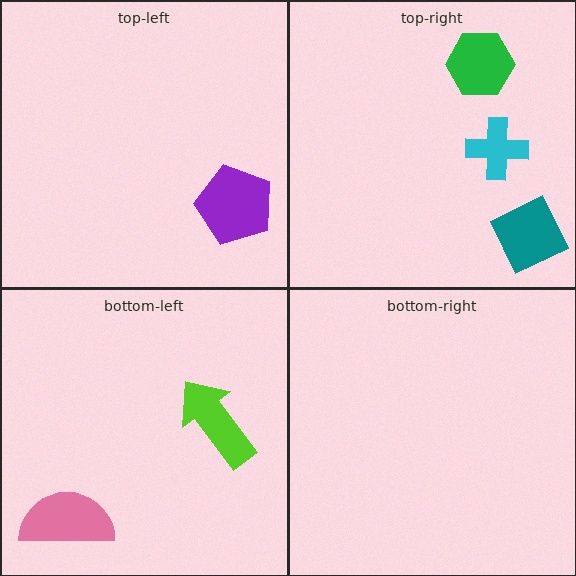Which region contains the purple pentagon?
The top-left region.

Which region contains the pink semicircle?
The bottom-left region.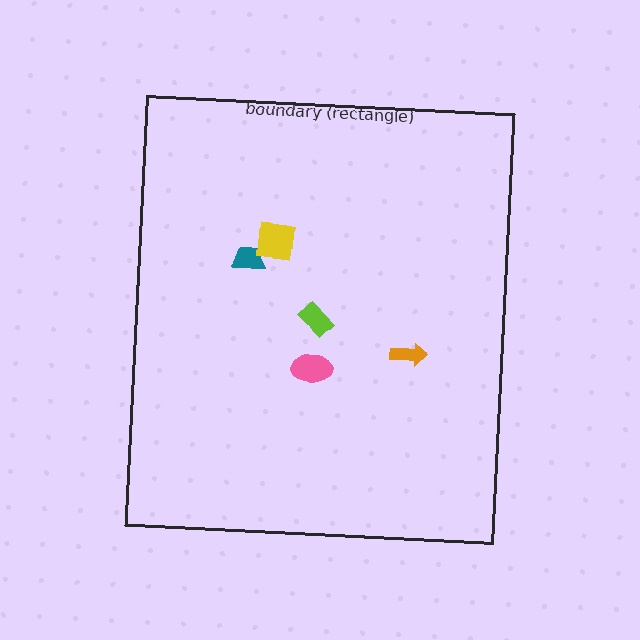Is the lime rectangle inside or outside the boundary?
Inside.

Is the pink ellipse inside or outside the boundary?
Inside.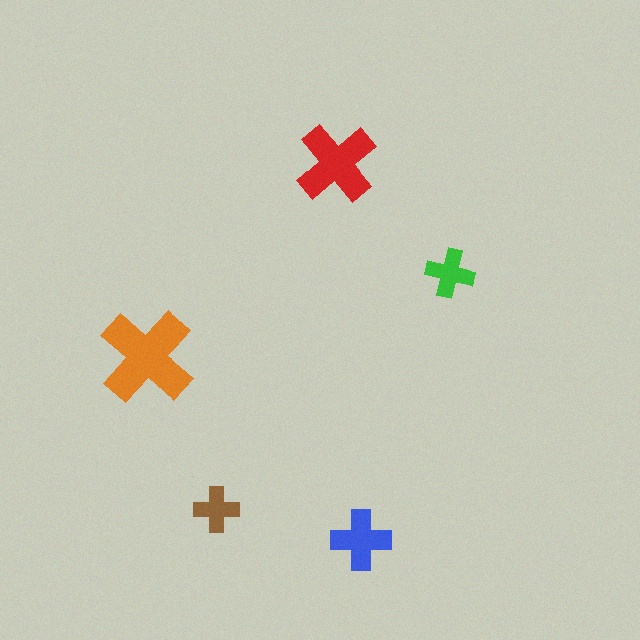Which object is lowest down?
The blue cross is bottommost.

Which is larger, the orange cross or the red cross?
The orange one.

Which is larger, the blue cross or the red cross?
The red one.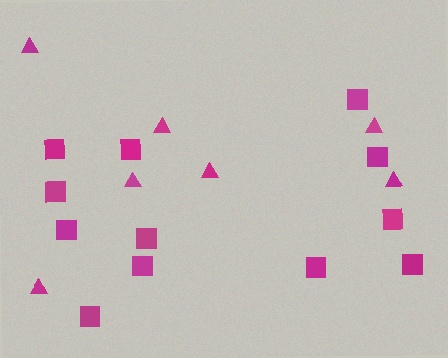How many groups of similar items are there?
There are 2 groups: one group of squares (12) and one group of triangles (7).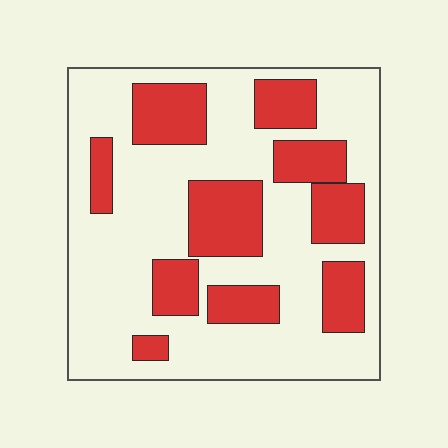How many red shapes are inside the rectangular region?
10.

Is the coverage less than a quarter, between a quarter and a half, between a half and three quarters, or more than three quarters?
Between a quarter and a half.